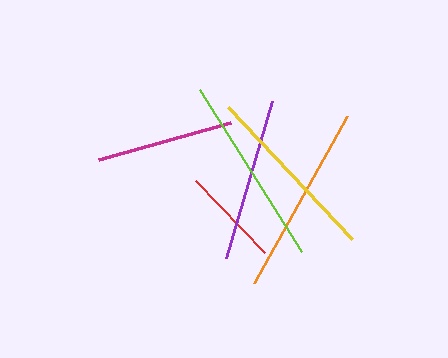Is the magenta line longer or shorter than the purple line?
The purple line is longer than the magenta line.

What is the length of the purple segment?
The purple segment is approximately 164 pixels long.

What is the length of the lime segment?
The lime segment is approximately 192 pixels long.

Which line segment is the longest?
The lime line is the longest at approximately 192 pixels.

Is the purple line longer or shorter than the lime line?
The lime line is longer than the purple line.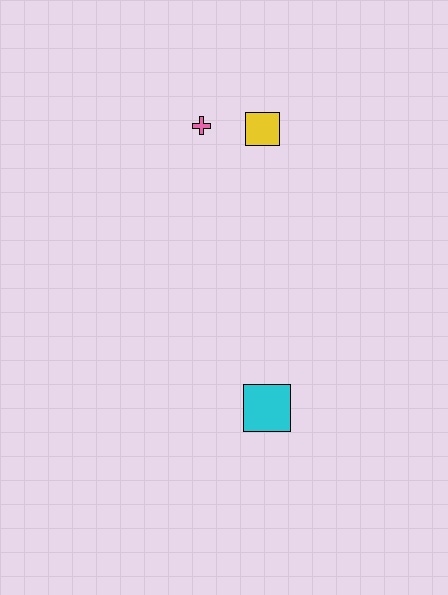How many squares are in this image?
There are 2 squares.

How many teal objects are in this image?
There are no teal objects.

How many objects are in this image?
There are 3 objects.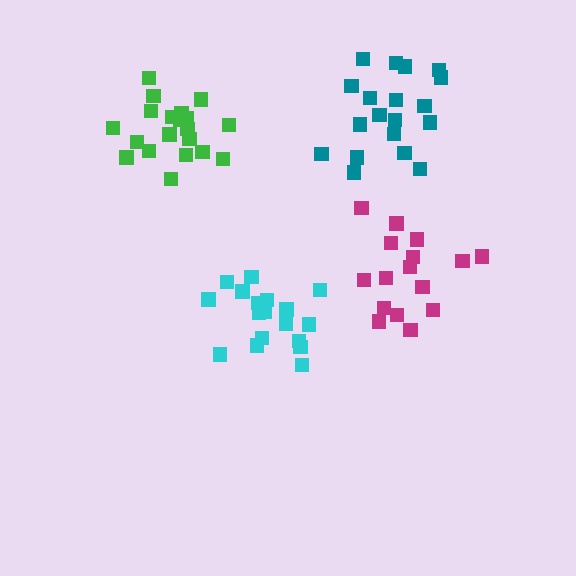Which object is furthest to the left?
The green cluster is leftmost.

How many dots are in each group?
Group 1: 18 dots, Group 2: 21 dots, Group 3: 19 dots, Group 4: 16 dots (74 total).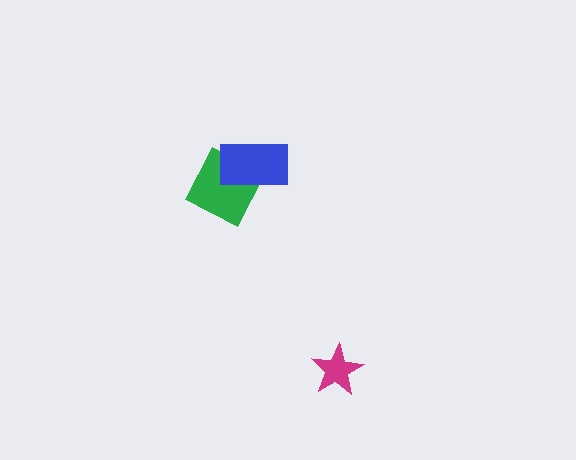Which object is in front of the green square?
The blue rectangle is in front of the green square.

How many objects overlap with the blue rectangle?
1 object overlaps with the blue rectangle.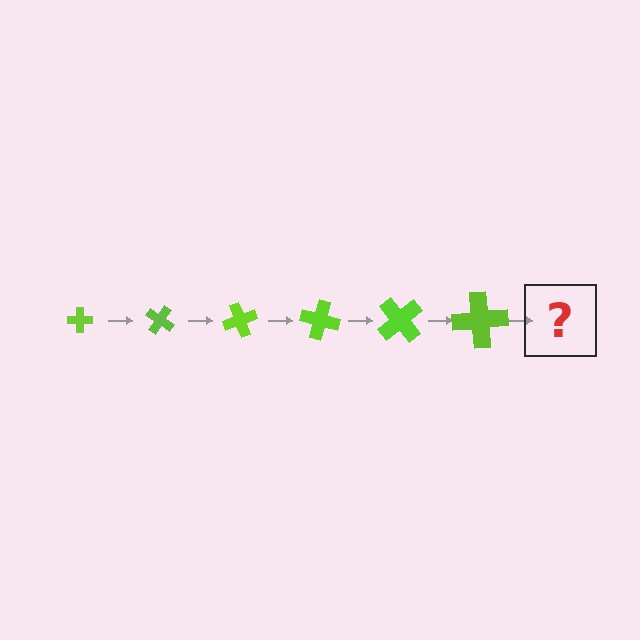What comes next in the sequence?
The next element should be a cross, larger than the previous one and rotated 210 degrees from the start.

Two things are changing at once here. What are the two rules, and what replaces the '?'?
The two rules are that the cross grows larger each step and it rotates 35 degrees each step. The '?' should be a cross, larger than the previous one and rotated 210 degrees from the start.